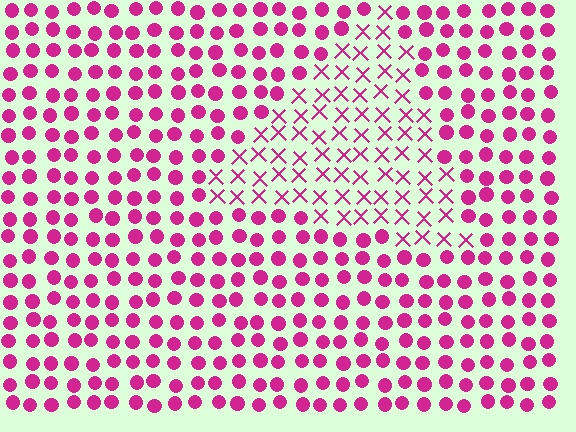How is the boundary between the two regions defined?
The boundary is defined by a change in element shape: X marks inside vs. circles outside. All elements share the same color and spacing.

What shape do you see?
I see a triangle.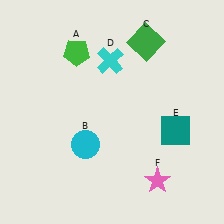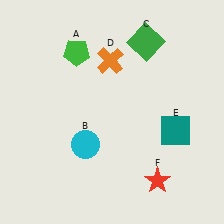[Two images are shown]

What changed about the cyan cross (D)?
In Image 1, D is cyan. In Image 2, it changed to orange.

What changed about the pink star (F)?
In Image 1, F is pink. In Image 2, it changed to red.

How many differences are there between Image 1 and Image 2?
There are 2 differences between the two images.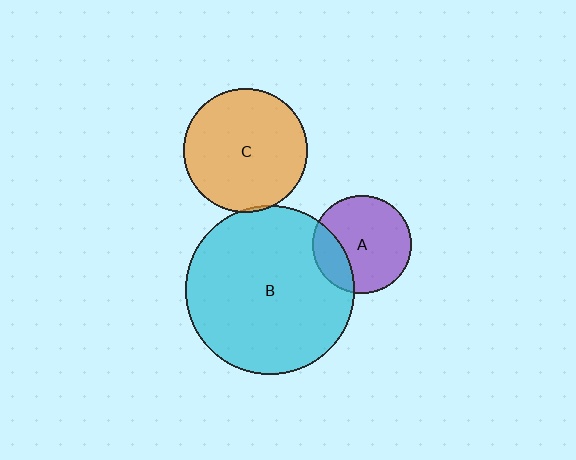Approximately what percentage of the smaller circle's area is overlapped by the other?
Approximately 5%.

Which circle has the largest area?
Circle B (cyan).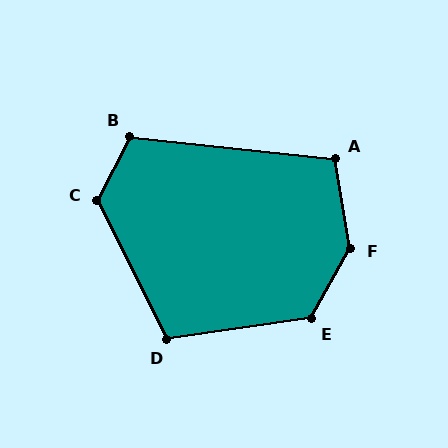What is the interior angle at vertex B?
Approximately 111 degrees (obtuse).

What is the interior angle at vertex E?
Approximately 127 degrees (obtuse).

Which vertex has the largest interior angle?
F, at approximately 141 degrees.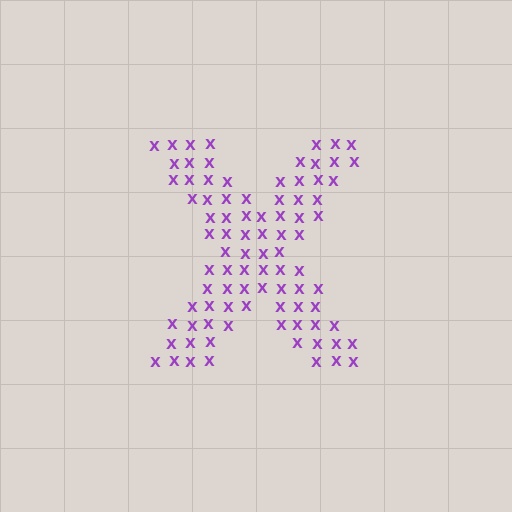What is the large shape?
The large shape is the letter X.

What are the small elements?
The small elements are letter X's.